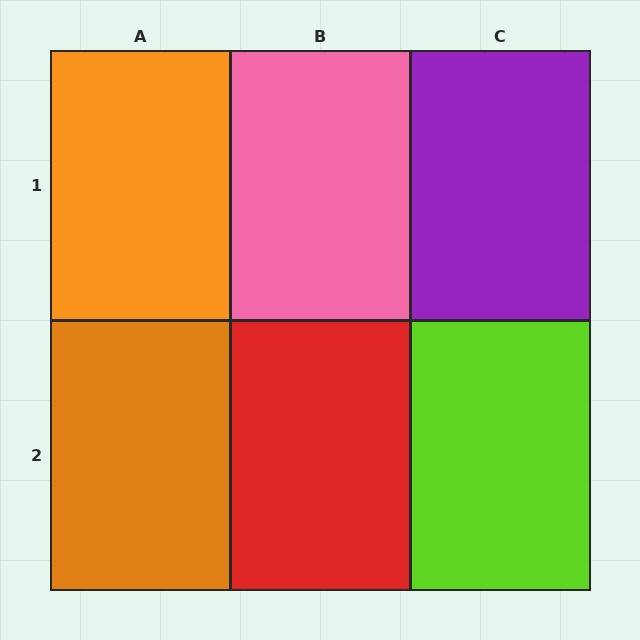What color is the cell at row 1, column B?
Pink.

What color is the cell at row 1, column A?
Orange.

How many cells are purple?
1 cell is purple.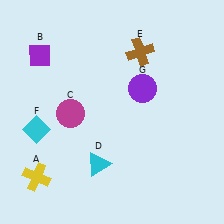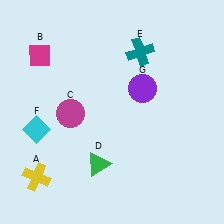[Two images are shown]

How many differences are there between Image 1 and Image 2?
There are 3 differences between the two images.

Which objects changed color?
B changed from purple to magenta. D changed from cyan to green. E changed from brown to teal.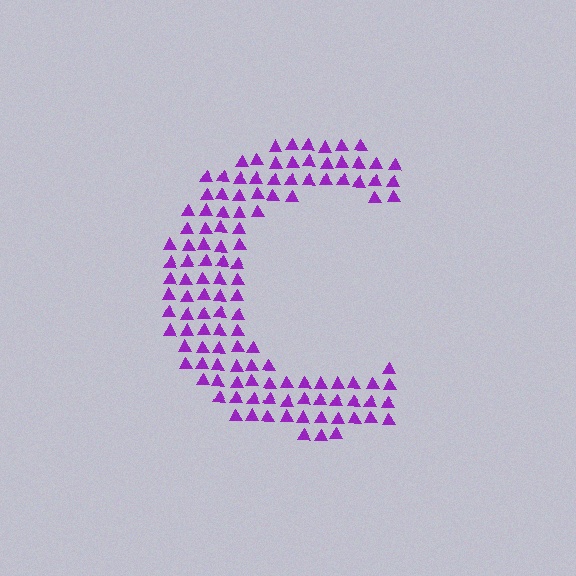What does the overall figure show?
The overall figure shows the letter C.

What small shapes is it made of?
It is made of small triangles.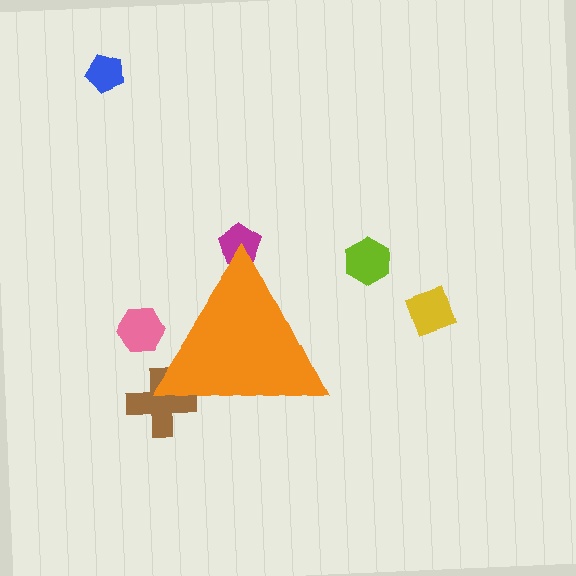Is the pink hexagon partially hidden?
Yes, the pink hexagon is partially hidden behind the orange triangle.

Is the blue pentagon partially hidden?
No, the blue pentagon is fully visible.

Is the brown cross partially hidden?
Yes, the brown cross is partially hidden behind the orange triangle.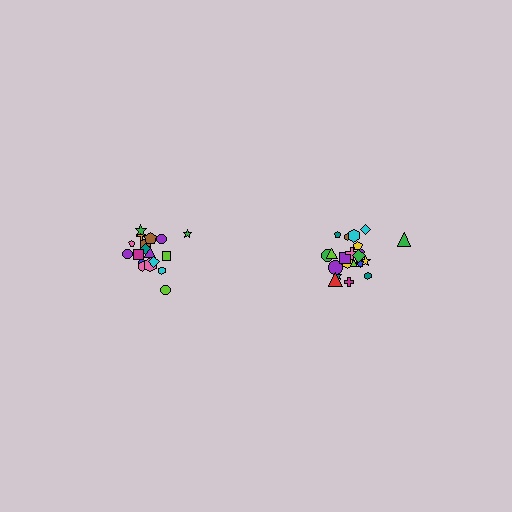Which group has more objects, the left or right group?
The right group.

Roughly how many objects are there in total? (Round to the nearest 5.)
Roughly 40 objects in total.